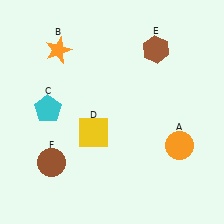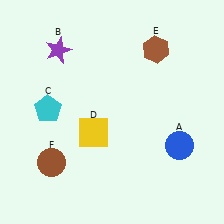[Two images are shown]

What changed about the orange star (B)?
In Image 1, B is orange. In Image 2, it changed to purple.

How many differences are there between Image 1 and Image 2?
There are 2 differences between the two images.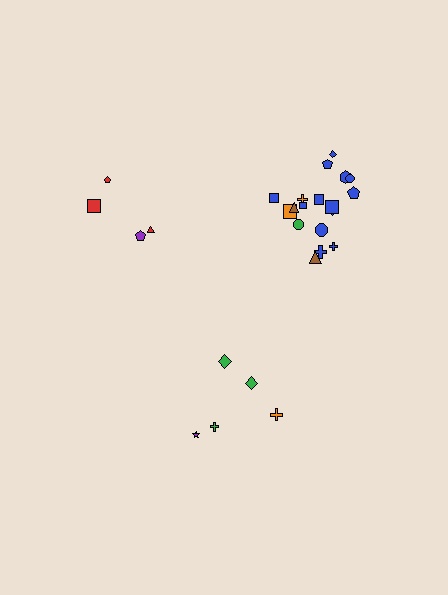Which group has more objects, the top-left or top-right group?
The top-right group.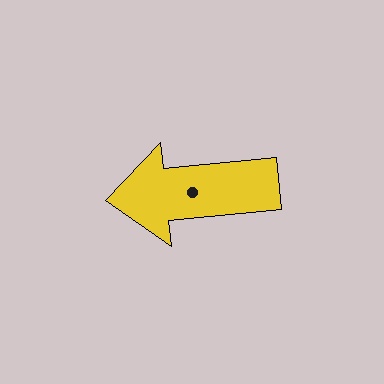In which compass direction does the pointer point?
West.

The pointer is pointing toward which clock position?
Roughly 9 o'clock.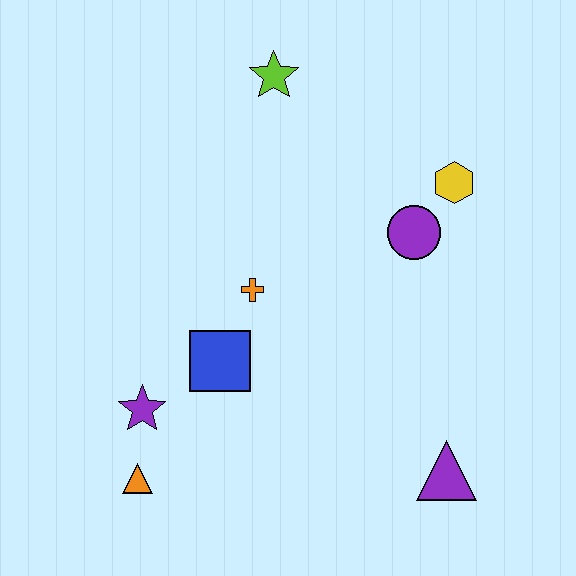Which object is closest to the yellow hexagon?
The purple circle is closest to the yellow hexagon.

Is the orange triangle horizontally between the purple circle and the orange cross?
No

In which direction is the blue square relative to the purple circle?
The blue square is to the left of the purple circle.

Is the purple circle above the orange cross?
Yes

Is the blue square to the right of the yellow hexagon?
No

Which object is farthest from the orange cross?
The purple triangle is farthest from the orange cross.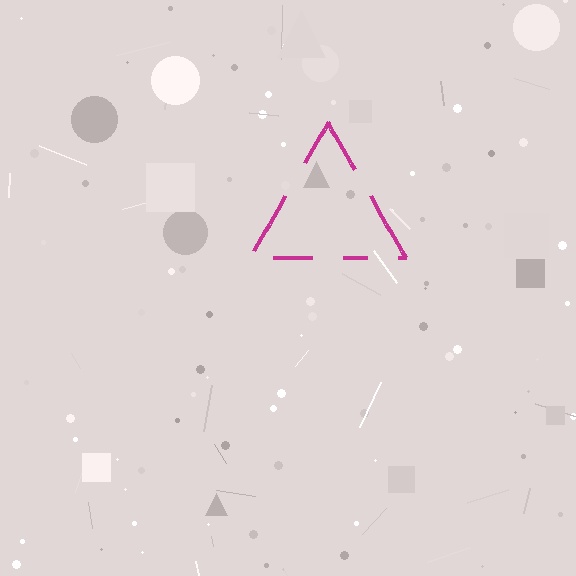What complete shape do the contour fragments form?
The contour fragments form a triangle.